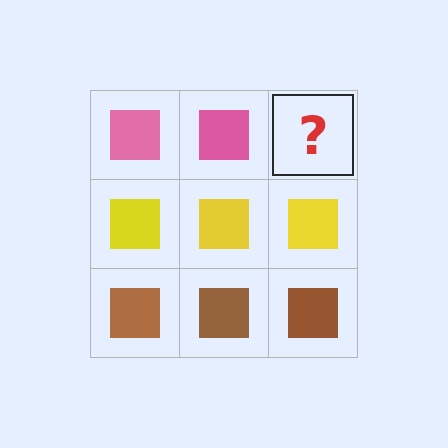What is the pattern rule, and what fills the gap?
The rule is that each row has a consistent color. The gap should be filled with a pink square.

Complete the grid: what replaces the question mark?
The question mark should be replaced with a pink square.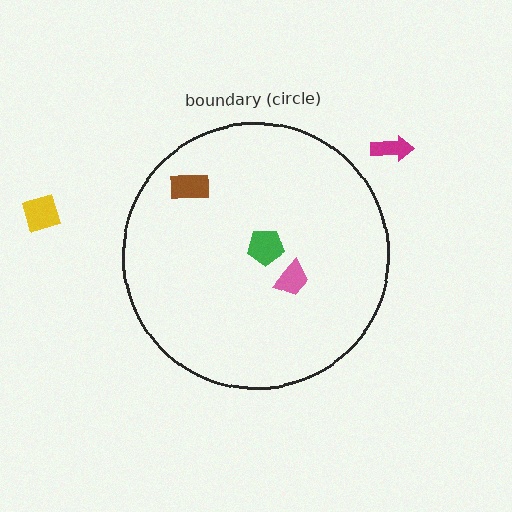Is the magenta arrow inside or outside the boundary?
Outside.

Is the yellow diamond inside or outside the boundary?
Outside.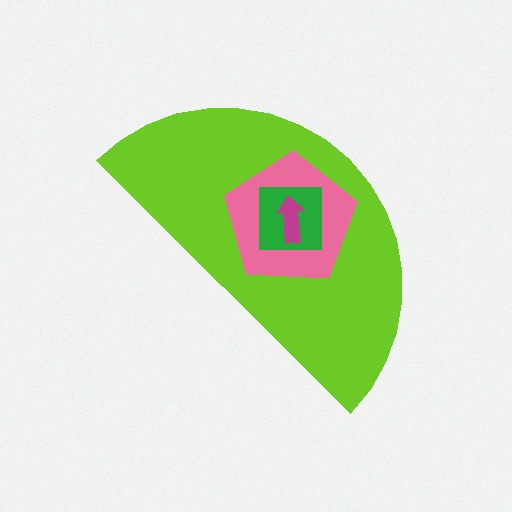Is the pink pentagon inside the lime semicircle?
Yes.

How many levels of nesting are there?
4.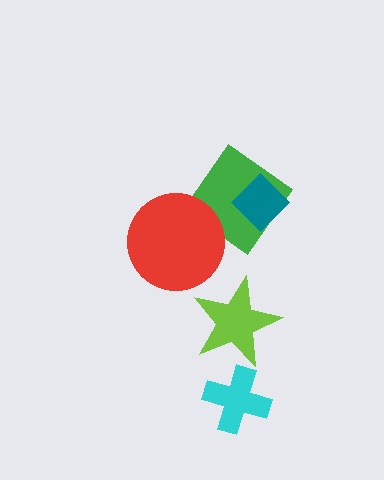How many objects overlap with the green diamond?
2 objects overlap with the green diamond.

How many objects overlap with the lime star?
0 objects overlap with the lime star.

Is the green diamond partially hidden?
Yes, it is partially covered by another shape.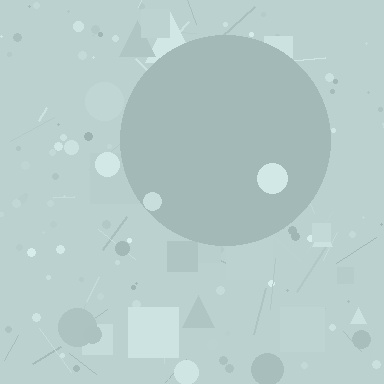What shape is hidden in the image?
A circle is hidden in the image.